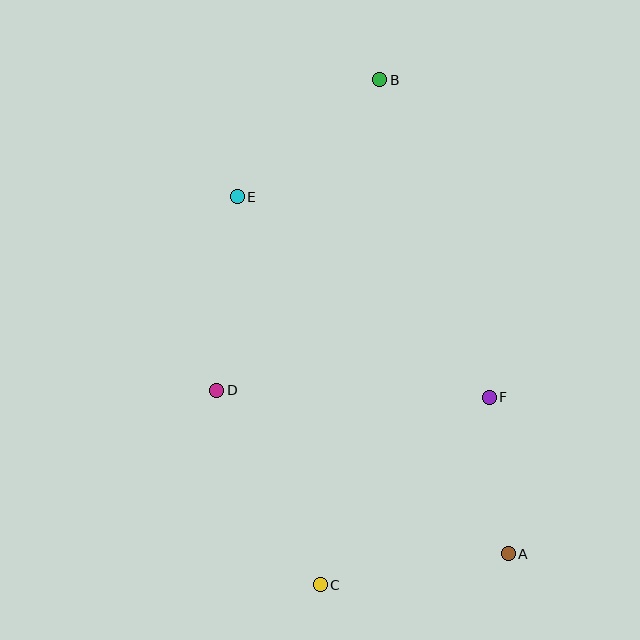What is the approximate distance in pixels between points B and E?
The distance between B and E is approximately 184 pixels.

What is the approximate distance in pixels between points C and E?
The distance between C and E is approximately 397 pixels.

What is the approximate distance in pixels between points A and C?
The distance between A and C is approximately 191 pixels.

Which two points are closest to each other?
Points A and F are closest to each other.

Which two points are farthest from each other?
Points B and C are farthest from each other.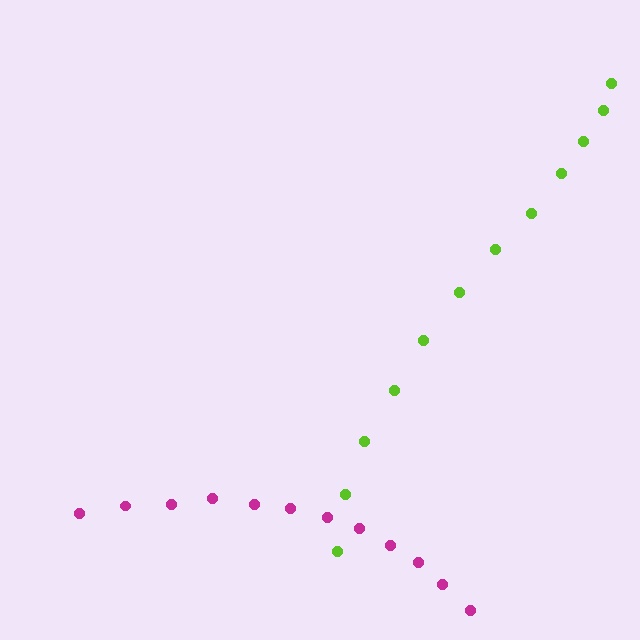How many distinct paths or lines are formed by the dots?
There are 2 distinct paths.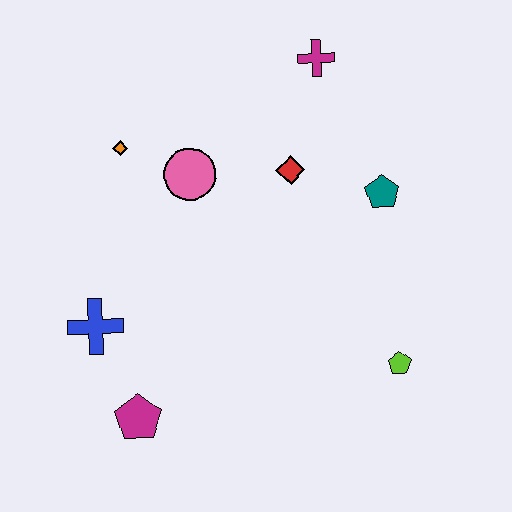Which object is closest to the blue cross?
The magenta pentagon is closest to the blue cross.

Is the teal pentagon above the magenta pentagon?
Yes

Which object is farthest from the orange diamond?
The lime pentagon is farthest from the orange diamond.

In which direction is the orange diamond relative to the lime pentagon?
The orange diamond is to the left of the lime pentagon.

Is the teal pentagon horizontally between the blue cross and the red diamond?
No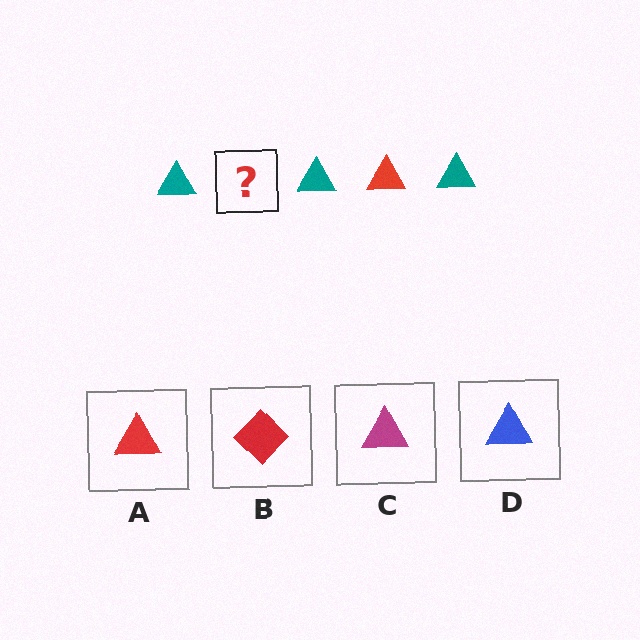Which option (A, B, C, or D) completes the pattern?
A.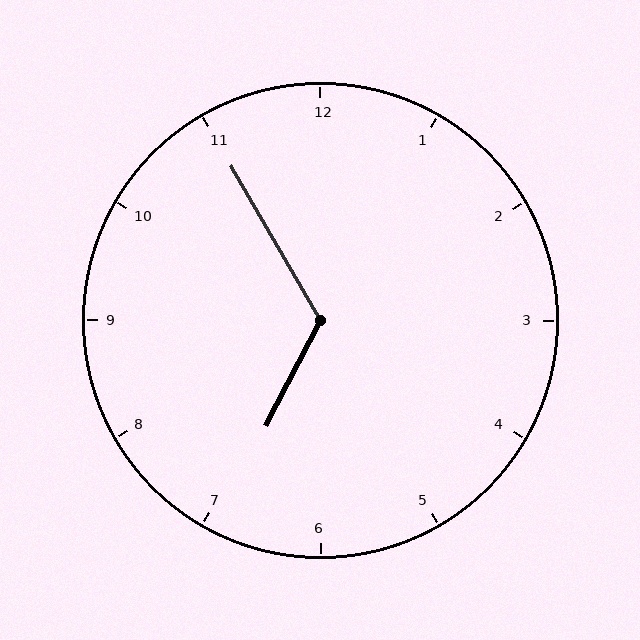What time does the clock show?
6:55.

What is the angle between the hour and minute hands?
Approximately 122 degrees.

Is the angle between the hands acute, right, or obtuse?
It is obtuse.